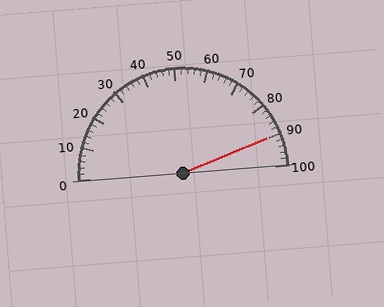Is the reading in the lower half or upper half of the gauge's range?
The reading is in the upper half of the range (0 to 100).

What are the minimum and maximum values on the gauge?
The gauge ranges from 0 to 100.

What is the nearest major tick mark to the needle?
The nearest major tick mark is 90.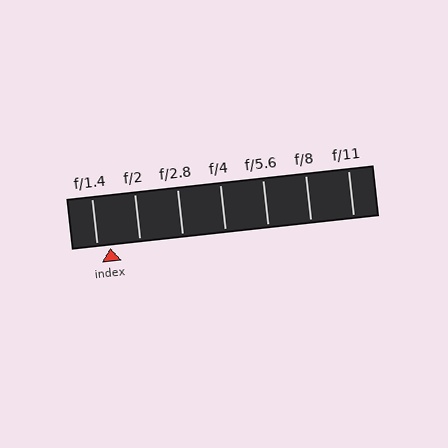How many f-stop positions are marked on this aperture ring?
There are 7 f-stop positions marked.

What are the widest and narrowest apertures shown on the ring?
The widest aperture shown is f/1.4 and the narrowest is f/11.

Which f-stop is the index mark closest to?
The index mark is closest to f/1.4.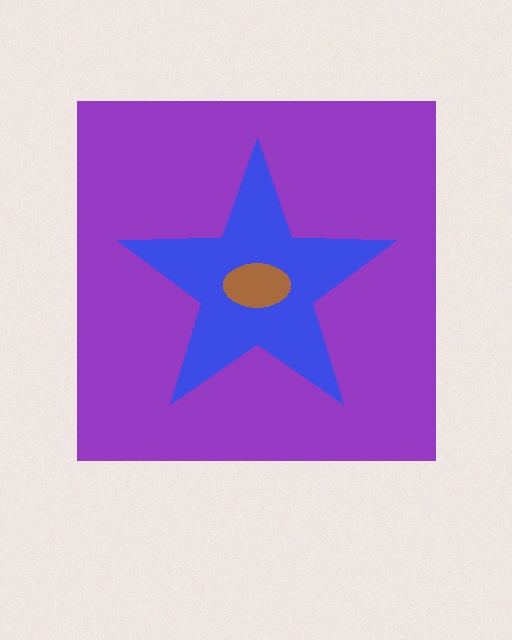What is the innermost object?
The brown ellipse.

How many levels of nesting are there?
3.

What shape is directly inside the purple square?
The blue star.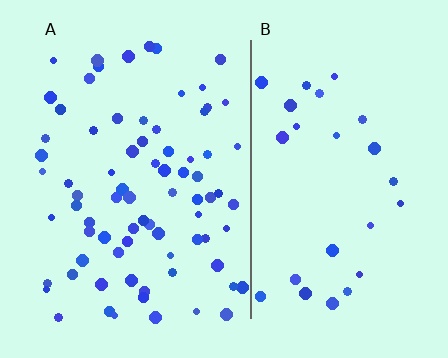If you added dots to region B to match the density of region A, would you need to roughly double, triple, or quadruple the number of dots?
Approximately triple.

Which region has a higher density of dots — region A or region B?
A (the left).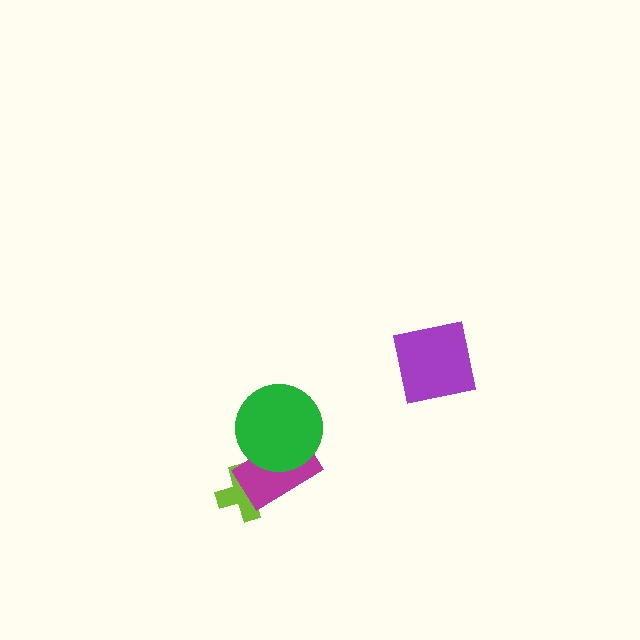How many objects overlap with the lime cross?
1 object overlaps with the lime cross.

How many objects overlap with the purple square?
0 objects overlap with the purple square.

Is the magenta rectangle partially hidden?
Yes, it is partially covered by another shape.